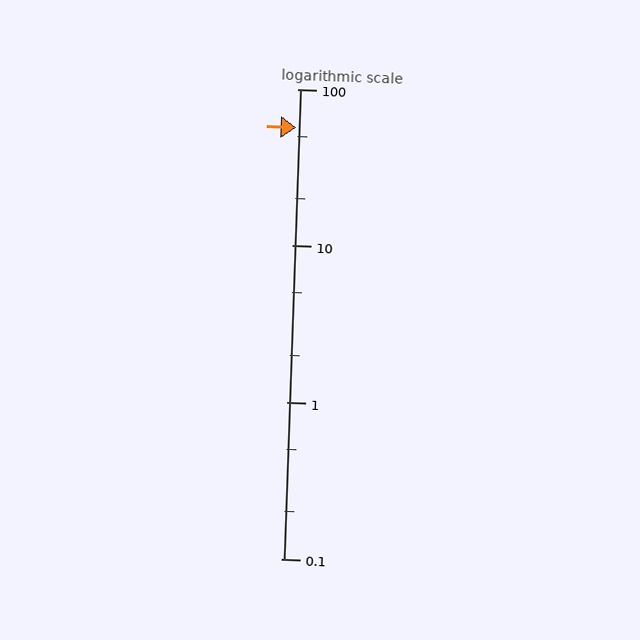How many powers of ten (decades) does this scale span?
The scale spans 3 decades, from 0.1 to 100.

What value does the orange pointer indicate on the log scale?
The pointer indicates approximately 57.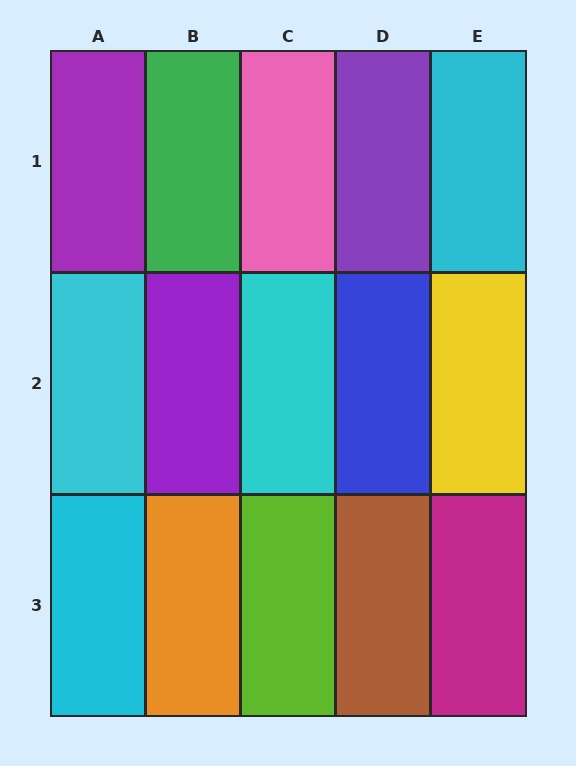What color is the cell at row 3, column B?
Orange.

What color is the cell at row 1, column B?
Green.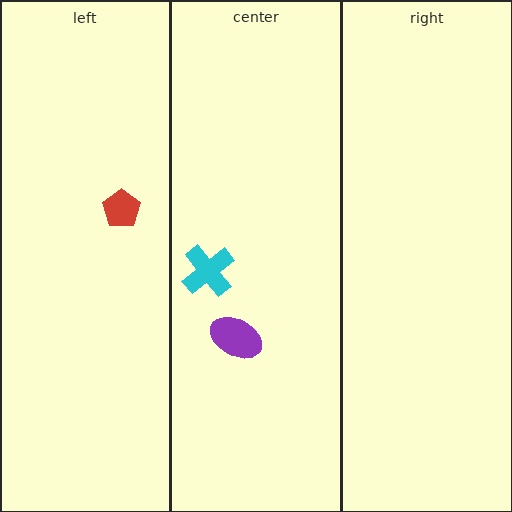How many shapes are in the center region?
2.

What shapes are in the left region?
The red pentagon.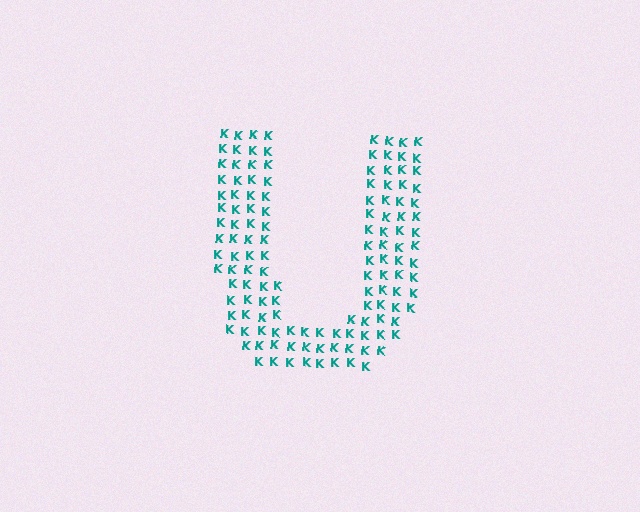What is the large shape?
The large shape is the letter U.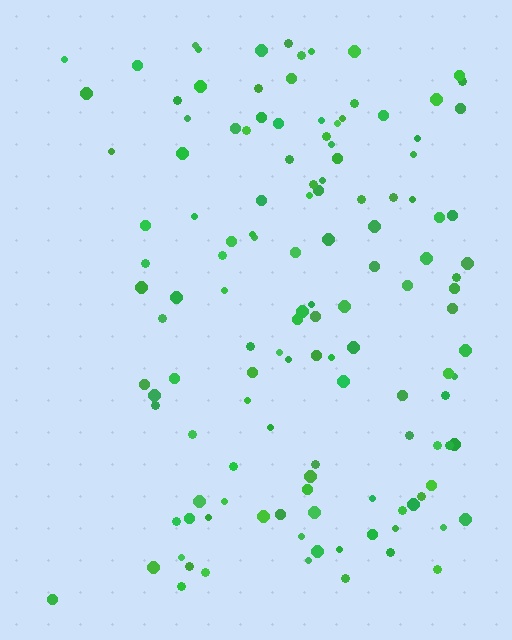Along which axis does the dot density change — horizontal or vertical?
Horizontal.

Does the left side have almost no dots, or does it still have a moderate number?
Still a moderate number, just noticeably fewer than the right.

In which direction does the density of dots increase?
From left to right, with the right side densest.